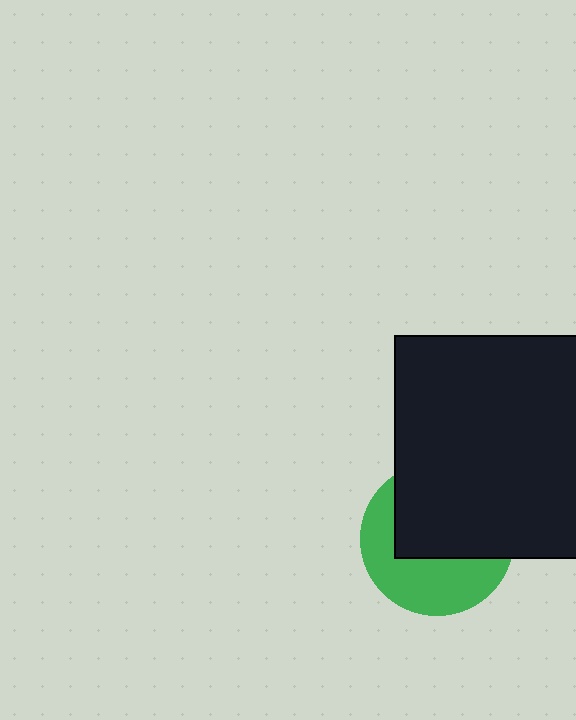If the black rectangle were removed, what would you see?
You would see the complete green circle.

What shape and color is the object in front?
The object in front is a black rectangle.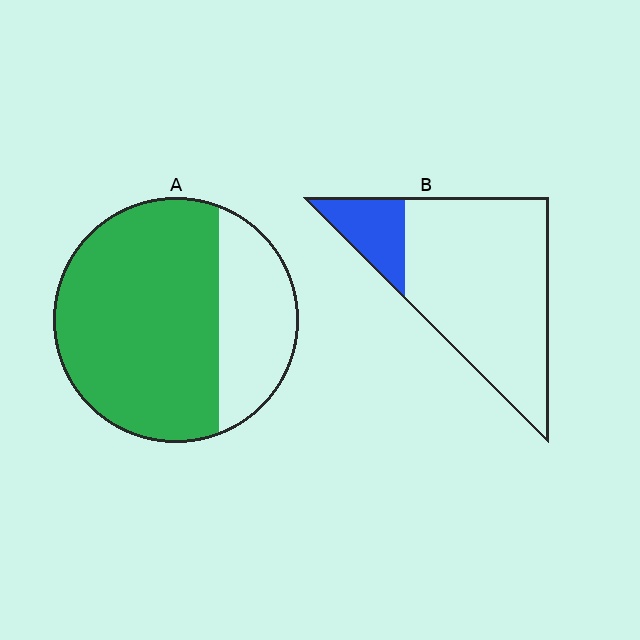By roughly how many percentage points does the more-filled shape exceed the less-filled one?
By roughly 55 percentage points (A over B).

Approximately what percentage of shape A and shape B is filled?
A is approximately 70% and B is approximately 15%.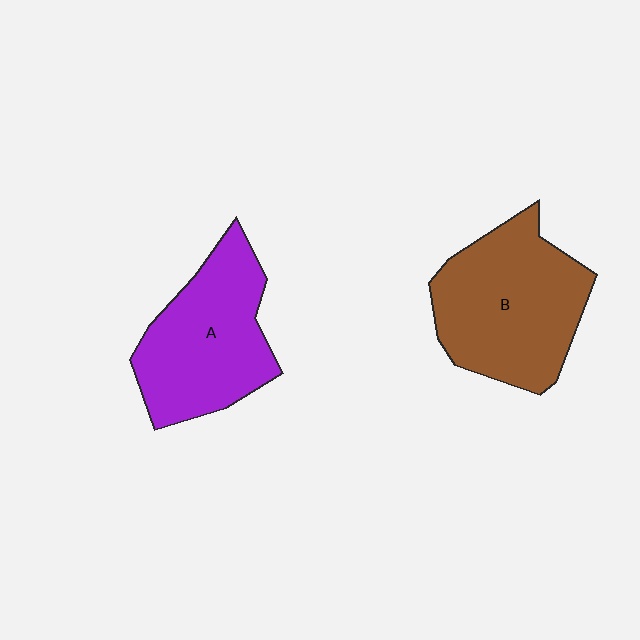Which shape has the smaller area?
Shape A (purple).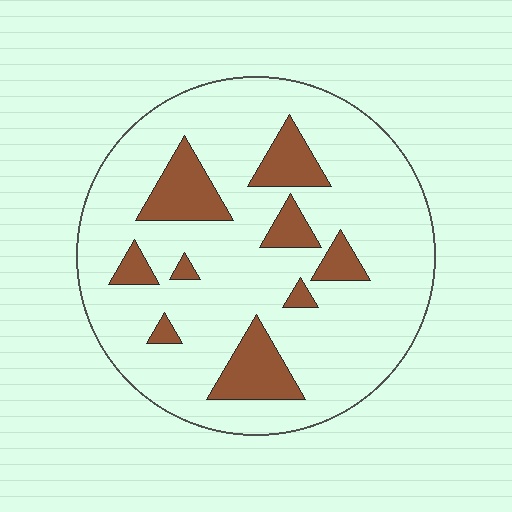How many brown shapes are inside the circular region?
9.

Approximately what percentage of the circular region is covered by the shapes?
Approximately 20%.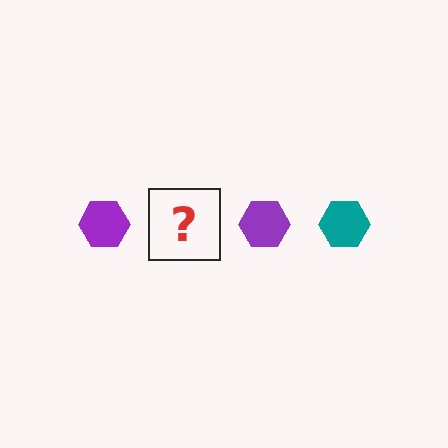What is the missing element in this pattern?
The missing element is a teal hexagon.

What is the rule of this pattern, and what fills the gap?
The rule is that the pattern cycles through purple, teal hexagons. The gap should be filled with a teal hexagon.